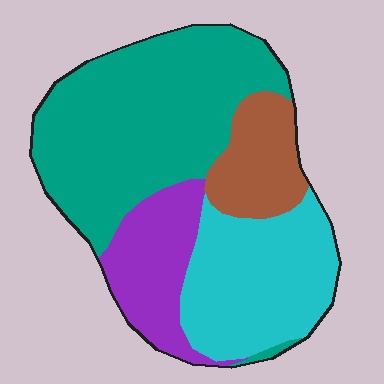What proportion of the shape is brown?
Brown takes up about one eighth (1/8) of the shape.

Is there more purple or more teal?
Teal.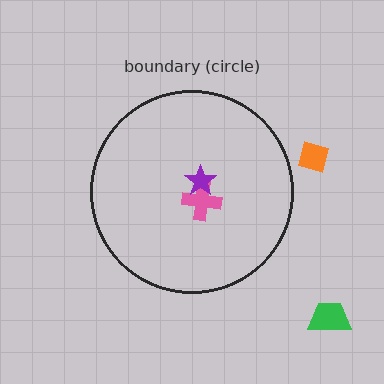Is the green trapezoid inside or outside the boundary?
Outside.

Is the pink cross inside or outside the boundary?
Inside.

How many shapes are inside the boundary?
2 inside, 2 outside.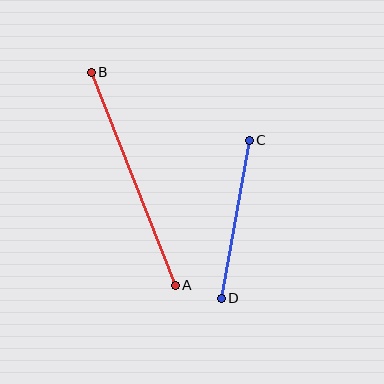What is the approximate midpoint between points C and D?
The midpoint is at approximately (235, 219) pixels.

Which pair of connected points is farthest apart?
Points A and B are farthest apart.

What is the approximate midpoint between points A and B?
The midpoint is at approximately (133, 179) pixels.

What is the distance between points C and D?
The distance is approximately 160 pixels.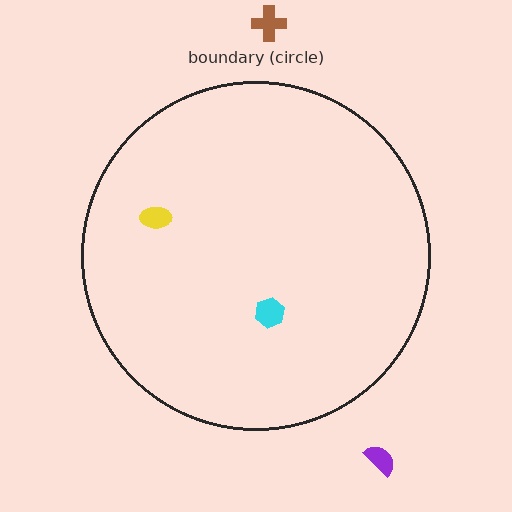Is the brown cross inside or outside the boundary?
Outside.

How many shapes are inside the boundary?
2 inside, 2 outside.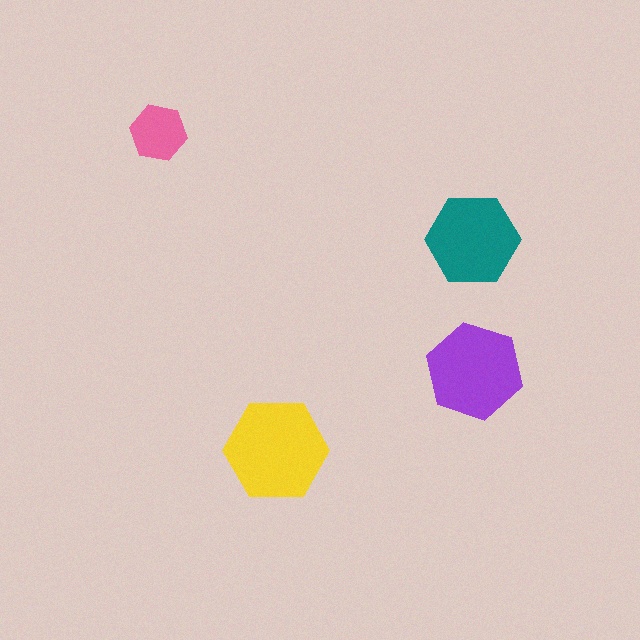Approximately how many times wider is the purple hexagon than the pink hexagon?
About 1.5 times wider.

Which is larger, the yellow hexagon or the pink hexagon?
The yellow one.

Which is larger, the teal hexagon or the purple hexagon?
The purple one.